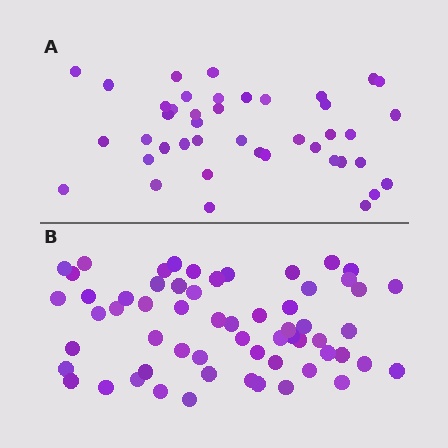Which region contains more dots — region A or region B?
Region B (the bottom region) has more dots.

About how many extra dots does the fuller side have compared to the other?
Region B has approximately 20 more dots than region A.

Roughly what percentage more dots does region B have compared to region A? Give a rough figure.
About 45% more.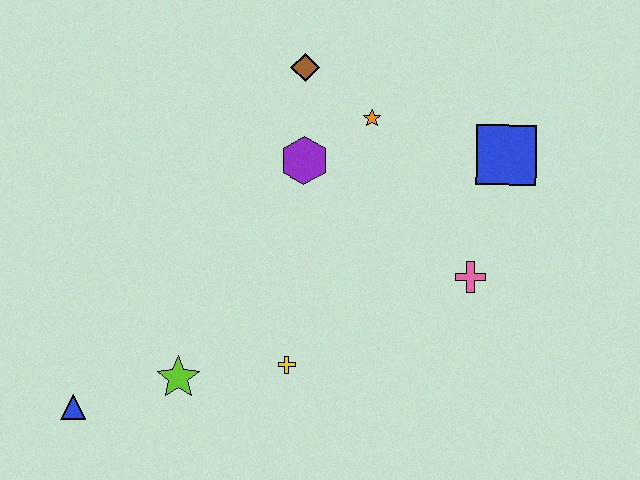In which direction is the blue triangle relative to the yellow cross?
The blue triangle is to the left of the yellow cross.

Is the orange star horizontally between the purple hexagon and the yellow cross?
No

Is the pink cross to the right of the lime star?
Yes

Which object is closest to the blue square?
The pink cross is closest to the blue square.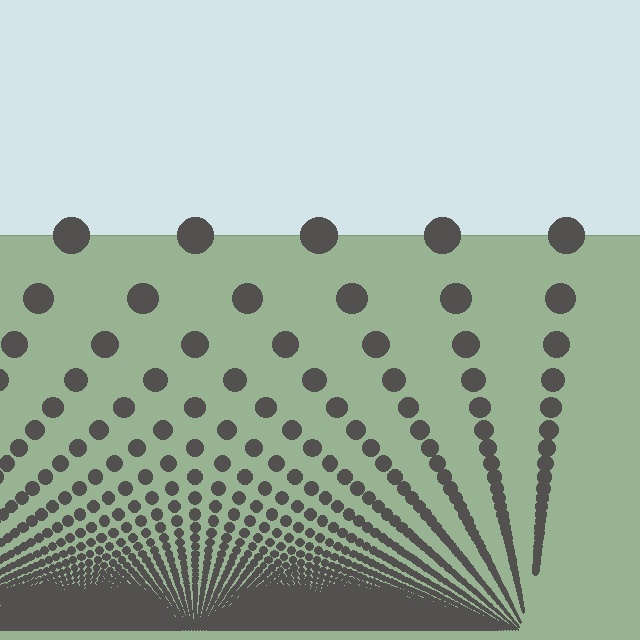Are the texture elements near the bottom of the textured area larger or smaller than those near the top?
Smaller. The gradient is inverted — elements near the bottom are smaller and denser.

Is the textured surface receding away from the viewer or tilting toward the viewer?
The surface appears to tilt toward the viewer. Texture elements get larger and sparser toward the top.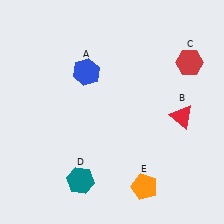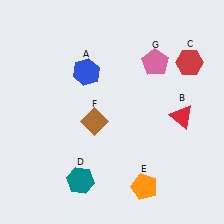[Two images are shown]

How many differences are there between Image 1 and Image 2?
There are 2 differences between the two images.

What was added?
A brown diamond (F), a pink pentagon (G) were added in Image 2.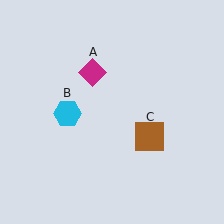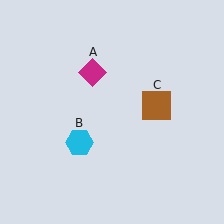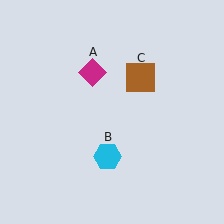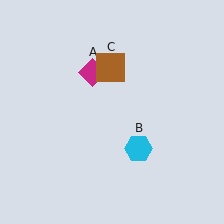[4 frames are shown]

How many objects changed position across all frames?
2 objects changed position: cyan hexagon (object B), brown square (object C).